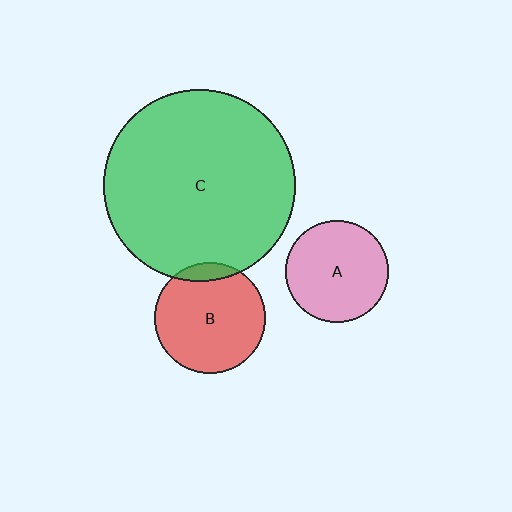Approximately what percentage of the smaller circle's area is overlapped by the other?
Approximately 10%.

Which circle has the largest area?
Circle C (green).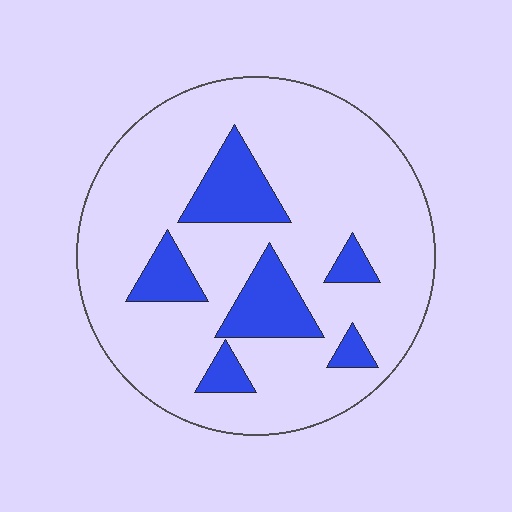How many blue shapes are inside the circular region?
6.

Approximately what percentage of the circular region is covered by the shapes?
Approximately 20%.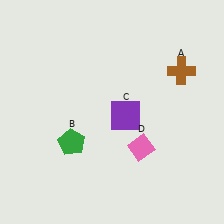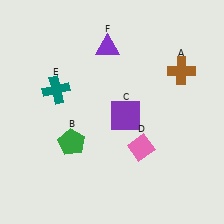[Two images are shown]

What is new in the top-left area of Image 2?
A teal cross (E) was added in the top-left area of Image 2.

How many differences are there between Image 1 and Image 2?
There are 2 differences between the two images.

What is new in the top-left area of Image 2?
A purple triangle (F) was added in the top-left area of Image 2.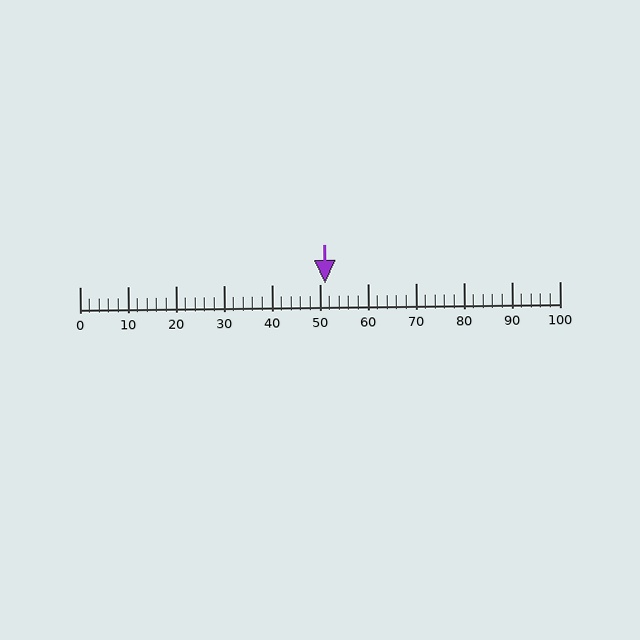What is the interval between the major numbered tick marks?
The major tick marks are spaced 10 units apart.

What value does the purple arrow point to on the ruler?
The purple arrow points to approximately 51.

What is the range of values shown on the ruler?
The ruler shows values from 0 to 100.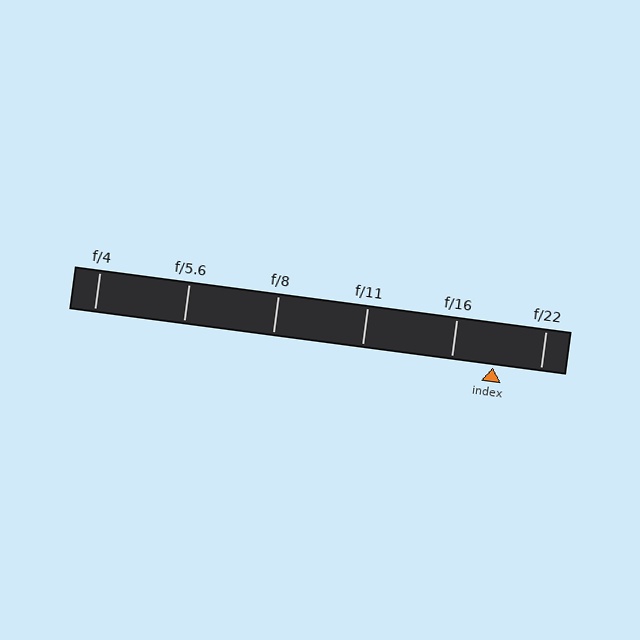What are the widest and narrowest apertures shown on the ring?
The widest aperture shown is f/4 and the narrowest is f/22.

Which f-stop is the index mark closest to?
The index mark is closest to f/16.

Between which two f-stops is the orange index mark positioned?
The index mark is between f/16 and f/22.